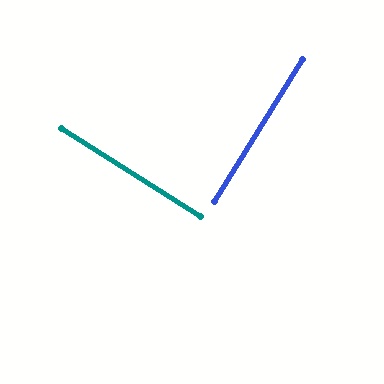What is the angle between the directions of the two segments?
Approximately 90 degrees.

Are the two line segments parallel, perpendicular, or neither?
Perpendicular — they meet at approximately 90°.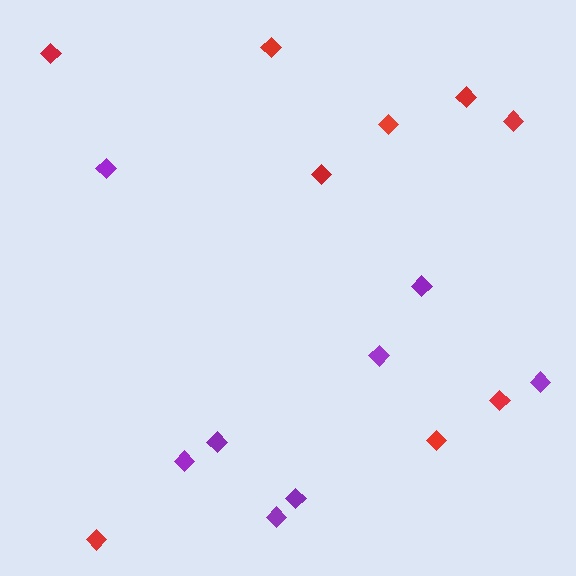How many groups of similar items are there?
There are 2 groups: one group of red diamonds (9) and one group of purple diamonds (8).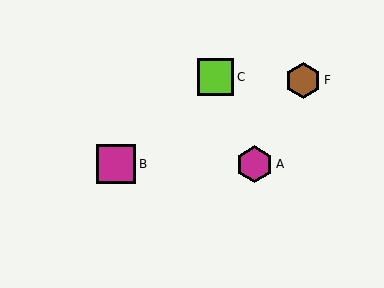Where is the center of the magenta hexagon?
The center of the magenta hexagon is at (255, 164).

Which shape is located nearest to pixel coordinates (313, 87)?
The brown hexagon (labeled F) at (303, 80) is nearest to that location.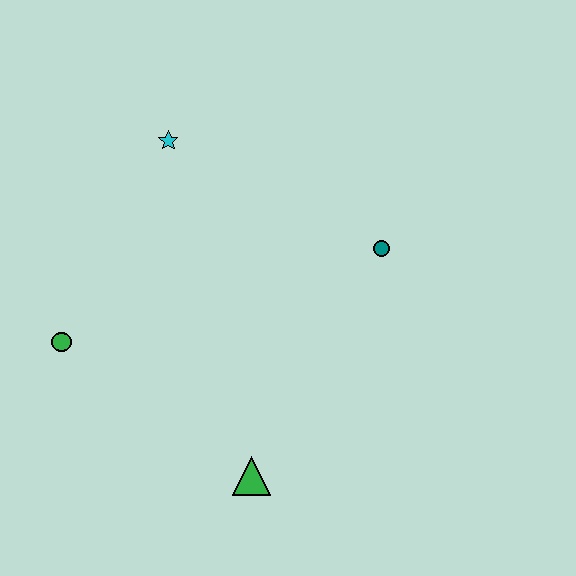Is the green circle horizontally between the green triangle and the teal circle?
No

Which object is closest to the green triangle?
The green circle is closest to the green triangle.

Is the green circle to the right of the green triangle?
No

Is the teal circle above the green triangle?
Yes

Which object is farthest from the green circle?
The teal circle is farthest from the green circle.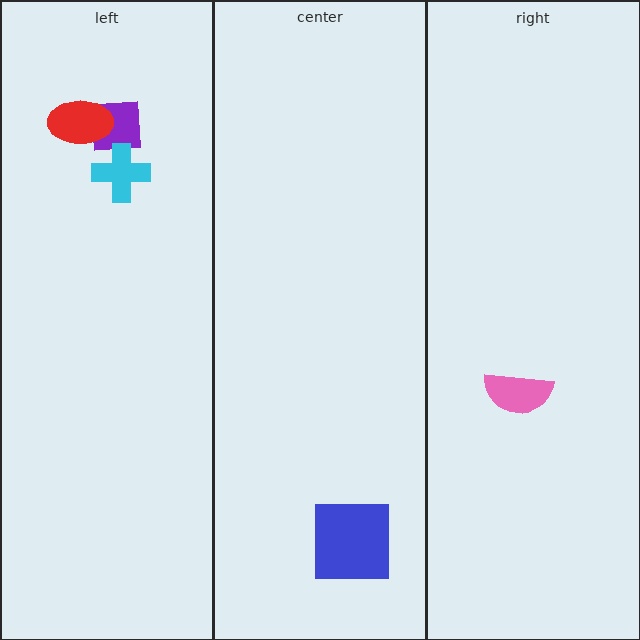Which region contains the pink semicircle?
The right region.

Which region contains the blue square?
The center region.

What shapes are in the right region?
The pink semicircle.